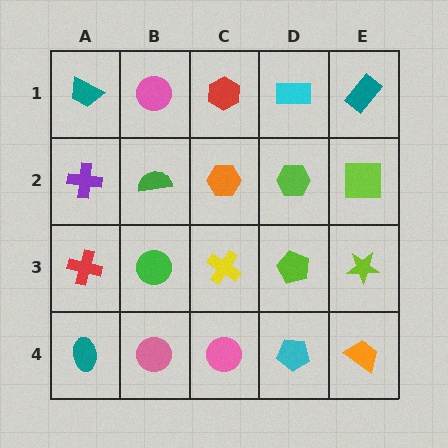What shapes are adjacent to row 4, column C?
A yellow cross (row 3, column C), a pink circle (row 4, column B), a cyan pentagon (row 4, column D).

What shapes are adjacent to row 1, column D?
A lime hexagon (row 2, column D), a red hexagon (row 1, column C), a teal rectangle (row 1, column E).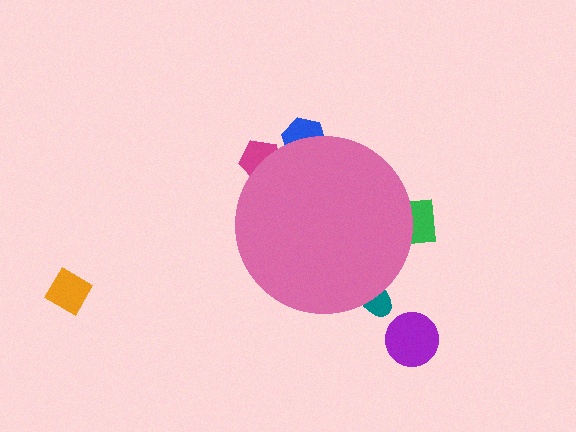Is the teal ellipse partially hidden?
Yes, the teal ellipse is partially hidden behind the pink circle.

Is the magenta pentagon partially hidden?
Yes, the magenta pentagon is partially hidden behind the pink circle.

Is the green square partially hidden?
Yes, the green square is partially hidden behind the pink circle.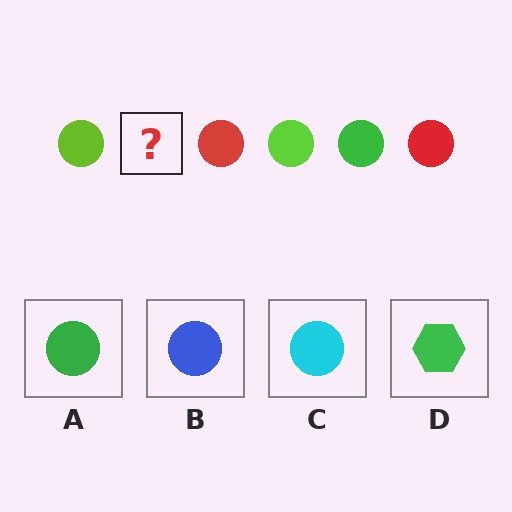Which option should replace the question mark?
Option A.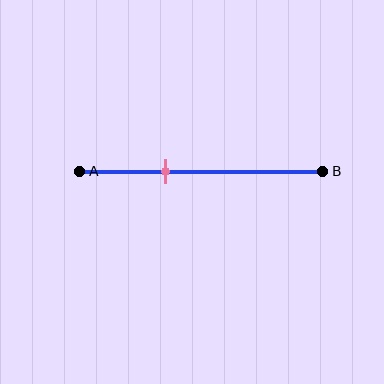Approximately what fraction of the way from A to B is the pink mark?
The pink mark is approximately 35% of the way from A to B.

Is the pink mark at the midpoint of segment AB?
No, the mark is at about 35% from A, not at the 50% midpoint.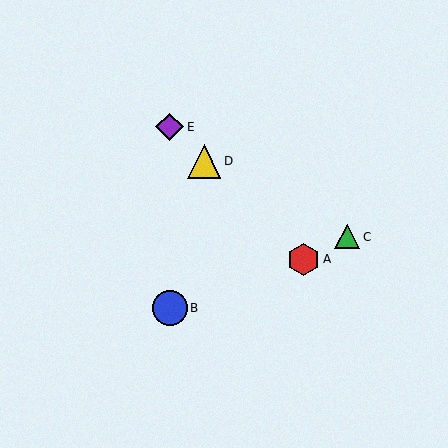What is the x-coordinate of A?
Object A is at x≈304.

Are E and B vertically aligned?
Yes, both are at x≈170.